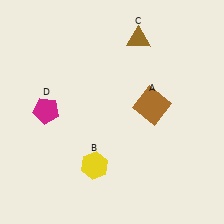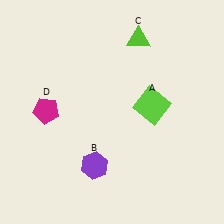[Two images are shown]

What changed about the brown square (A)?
In Image 1, A is brown. In Image 2, it changed to lime.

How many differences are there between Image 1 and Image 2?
There are 3 differences between the two images.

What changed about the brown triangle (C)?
In Image 1, C is brown. In Image 2, it changed to lime.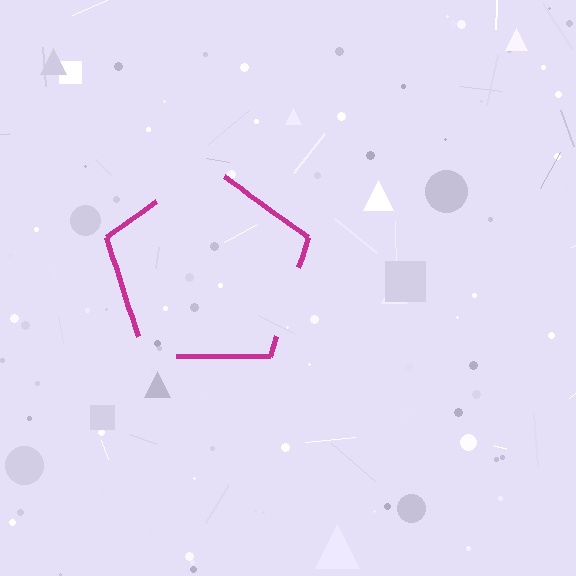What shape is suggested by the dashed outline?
The dashed outline suggests a pentagon.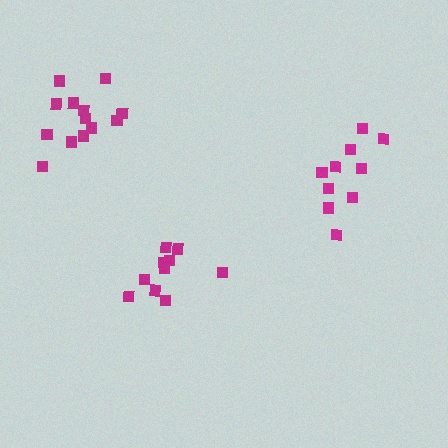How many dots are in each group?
Group 1: 10 dots, Group 2: 10 dots, Group 3: 13 dots (33 total).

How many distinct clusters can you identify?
There are 3 distinct clusters.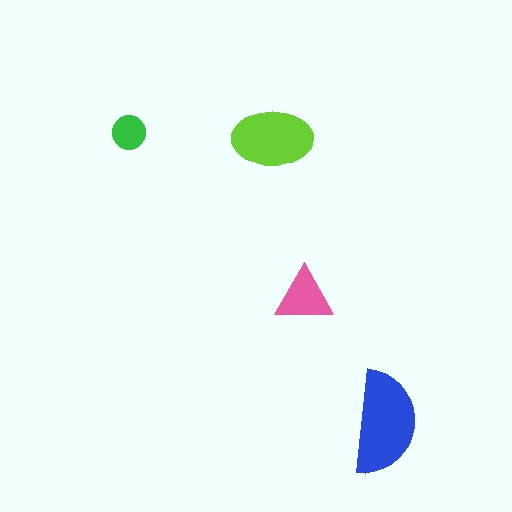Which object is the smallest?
The green circle.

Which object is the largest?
The blue semicircle.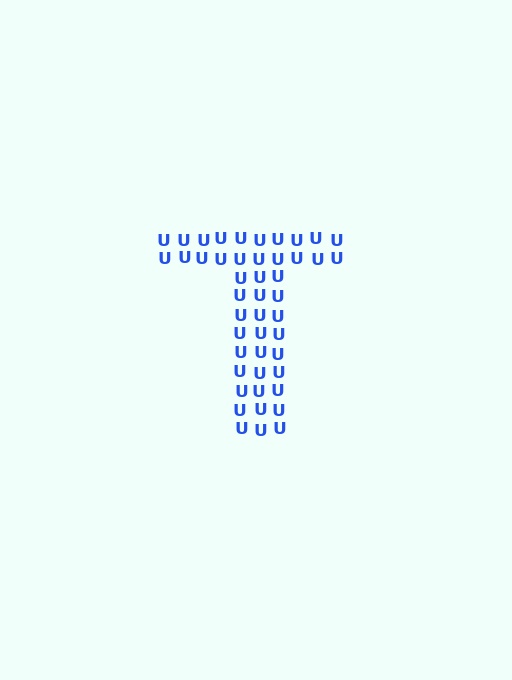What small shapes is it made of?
It is made of small letter U's.